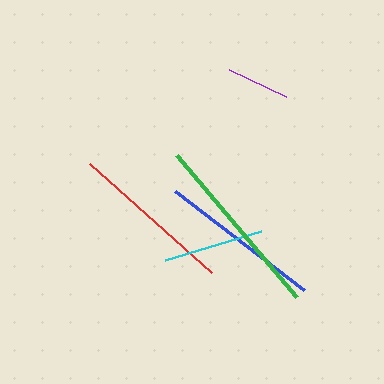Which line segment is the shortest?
The purple line is the shortest at approximately 62 pixels.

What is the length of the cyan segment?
The cyan segment is approximately 100 pixels long.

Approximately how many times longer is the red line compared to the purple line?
The red line is approximately 2.6 times the length of the purple line.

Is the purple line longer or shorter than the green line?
The green line is longer than the purple line.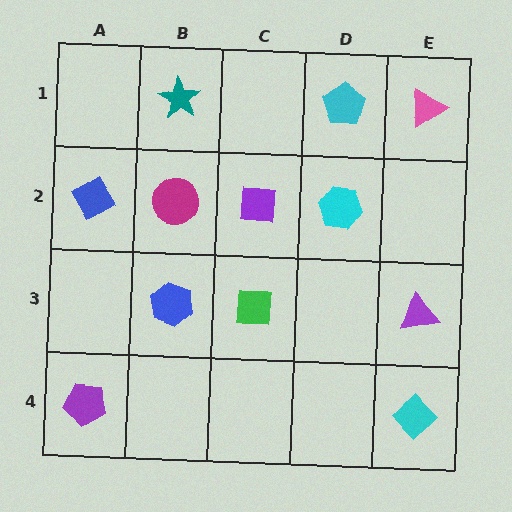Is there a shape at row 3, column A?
No, that cell is empty.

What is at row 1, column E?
A pink triangle.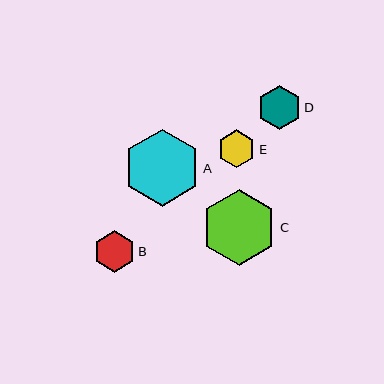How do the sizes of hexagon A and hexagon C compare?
Hexagon A and hexagon C are approximately the same size.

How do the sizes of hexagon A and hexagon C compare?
Hexagon A and hexagon C are approximately the same size.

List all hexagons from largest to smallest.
From largest to smallest: A, C, D, B, E.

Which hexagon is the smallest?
Hexagon E is the smallest with a size of approximately 37 pixels.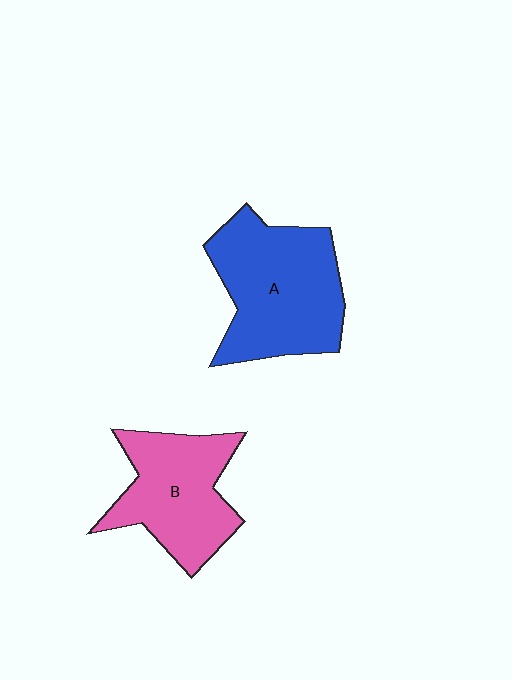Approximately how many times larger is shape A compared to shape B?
Approximately 1.3 times.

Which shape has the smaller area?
Shape B (pink).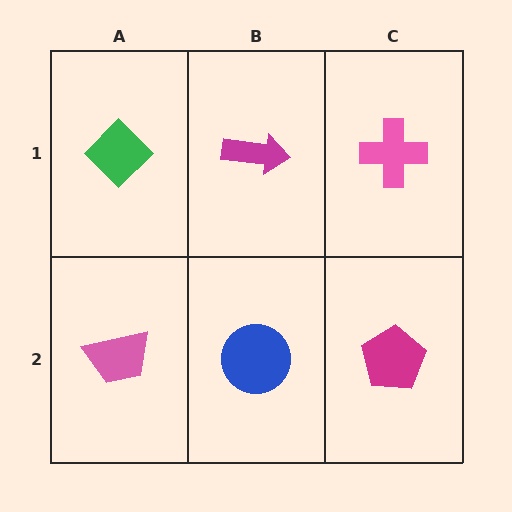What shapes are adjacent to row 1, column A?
A pink trapezoid (row 2, column A), a magenta arrow (row 1, column B).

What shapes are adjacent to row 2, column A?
A green diamond (row 1, column A), a blue circle (row 2, column B).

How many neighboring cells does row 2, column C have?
2.